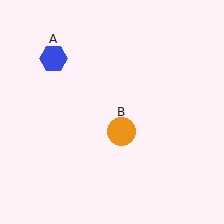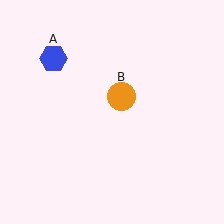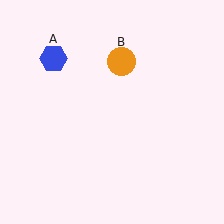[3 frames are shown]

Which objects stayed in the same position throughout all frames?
Blue hexagon (object A) remained stationary.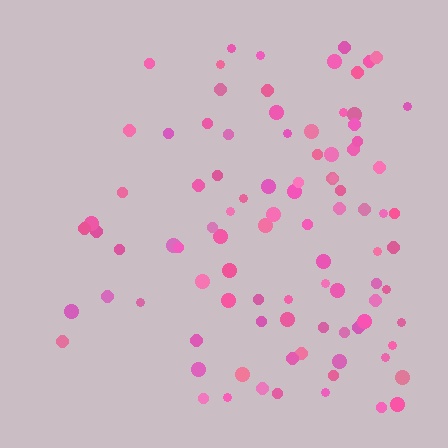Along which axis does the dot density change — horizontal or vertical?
Horizontal.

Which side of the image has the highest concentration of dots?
The right.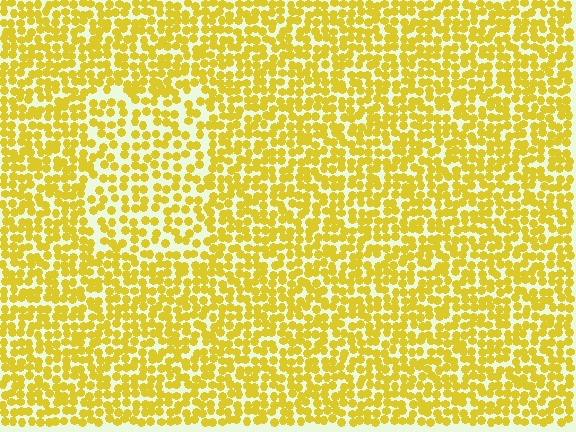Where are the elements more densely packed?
The elements are more densely packed outside the rectangle boundary.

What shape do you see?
I see a rectangle.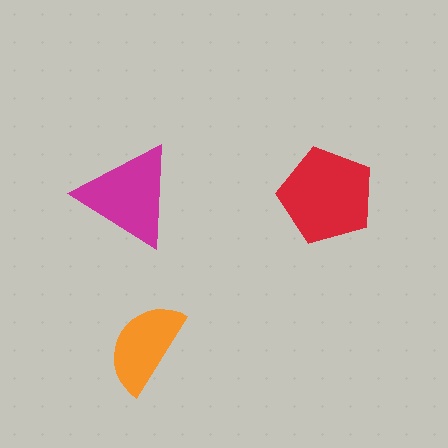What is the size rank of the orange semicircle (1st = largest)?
3rd.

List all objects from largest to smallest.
The red pentagon, the magenta triangle, the orange semicircle.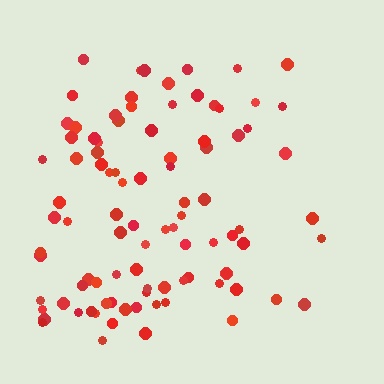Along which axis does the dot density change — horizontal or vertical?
Horizontal.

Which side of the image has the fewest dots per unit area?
The right.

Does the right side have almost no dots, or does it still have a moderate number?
Still a moderate number, just noticeably fewer than the left.